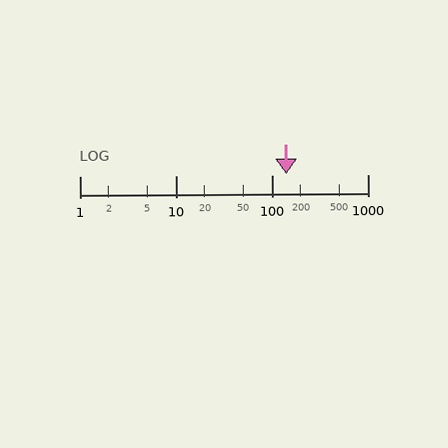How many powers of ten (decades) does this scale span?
The scale spans 3 decades, from 1 to 1000.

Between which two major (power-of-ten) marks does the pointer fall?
The pointer is between 100 and 1000.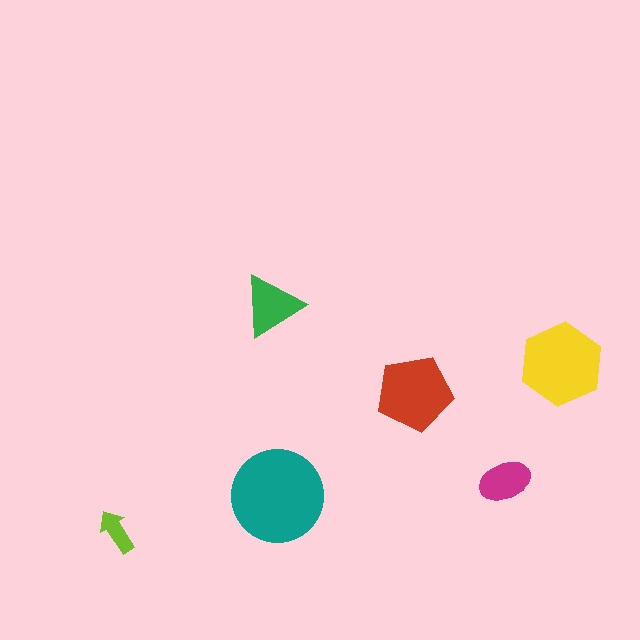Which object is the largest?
The teal circle.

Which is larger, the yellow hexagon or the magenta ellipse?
The yellow hexagon.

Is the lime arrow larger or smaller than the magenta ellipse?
Smaller.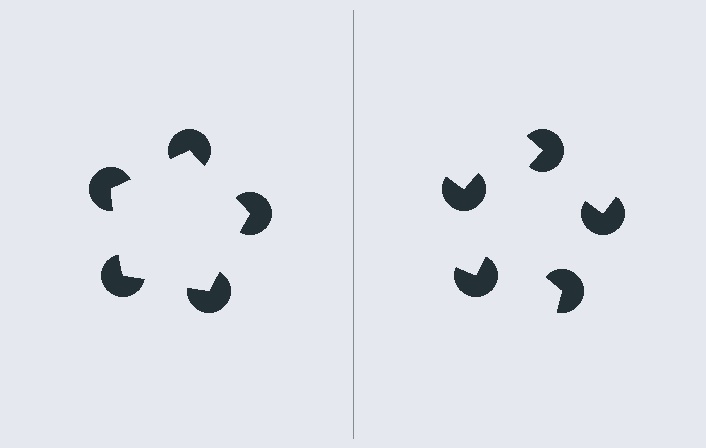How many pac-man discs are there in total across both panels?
10 — 5 on each side.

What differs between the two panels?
The pac-man discs are positioned identically on both sides; only the wedge orientations differ. On the left they align to a pentagon; on the right they are misaligned.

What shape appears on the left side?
An illusory pentagon.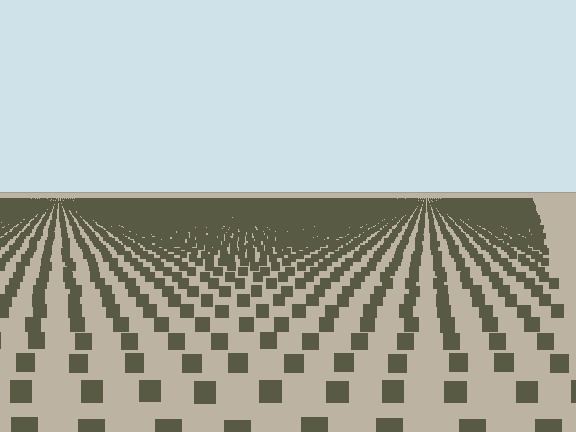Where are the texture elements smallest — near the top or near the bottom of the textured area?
Near the top.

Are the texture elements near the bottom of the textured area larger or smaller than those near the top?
Larger. Near the bottom, elements are closer to the viewer and appear at a bigger on-screen size.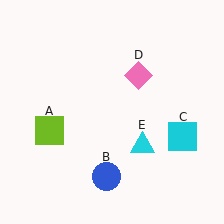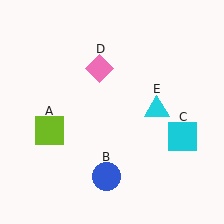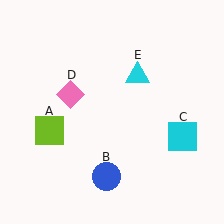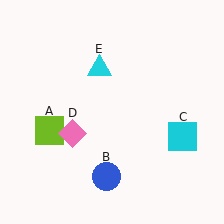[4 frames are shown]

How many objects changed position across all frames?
2 objects changed position: pink diamond (object D), cyan triangle (object E).